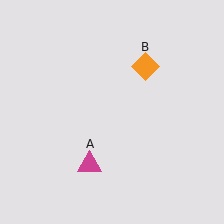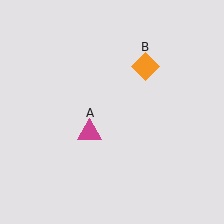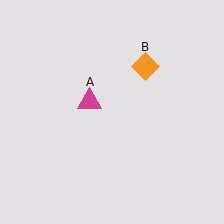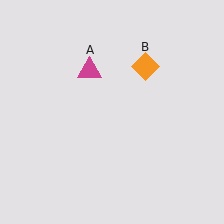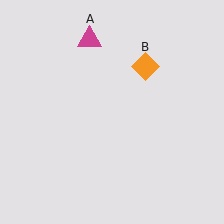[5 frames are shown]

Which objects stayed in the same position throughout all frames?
Orange diamond (object B) remained stationary.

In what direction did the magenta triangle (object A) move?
The magenta triangle (object A) moved up.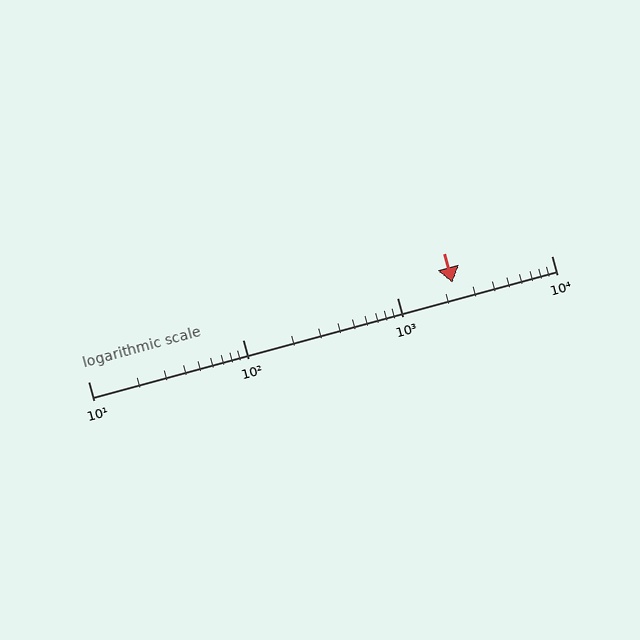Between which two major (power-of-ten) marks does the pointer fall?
The pointer is between 1000 and 10000.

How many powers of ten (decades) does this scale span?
The scale spans 3 decades, from 10 to 10000.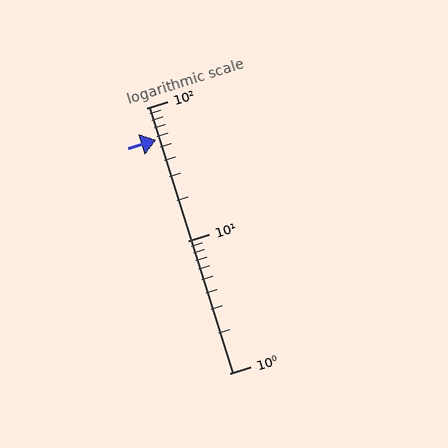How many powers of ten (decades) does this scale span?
The scale spans 2 decades, from 1 to 100.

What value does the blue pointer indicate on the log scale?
The pointer indicates approximately 57.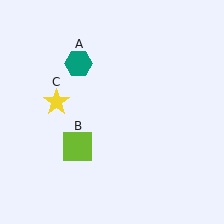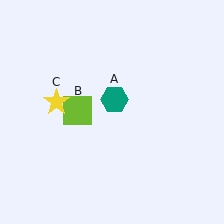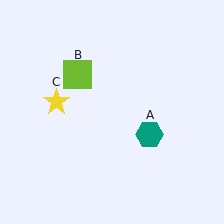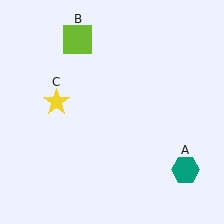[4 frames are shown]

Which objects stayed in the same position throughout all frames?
Yellow star (object C) remained stationary.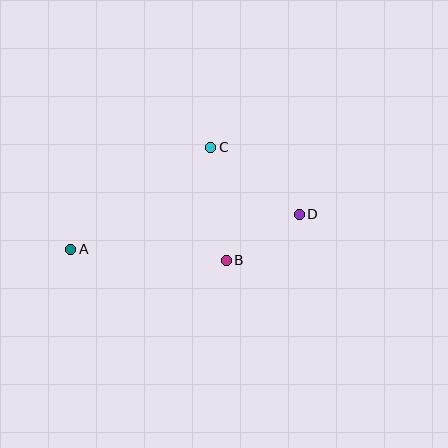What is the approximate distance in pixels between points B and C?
The distance between B and C is approximately 114 pixels.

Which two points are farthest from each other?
Points A and D are farthest from each other.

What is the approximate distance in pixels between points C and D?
The distance between C and D is approximately 111 pixels.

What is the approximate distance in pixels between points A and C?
The distance between A and C is approximately 173 pixels.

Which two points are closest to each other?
Points B and D are closest to each other.